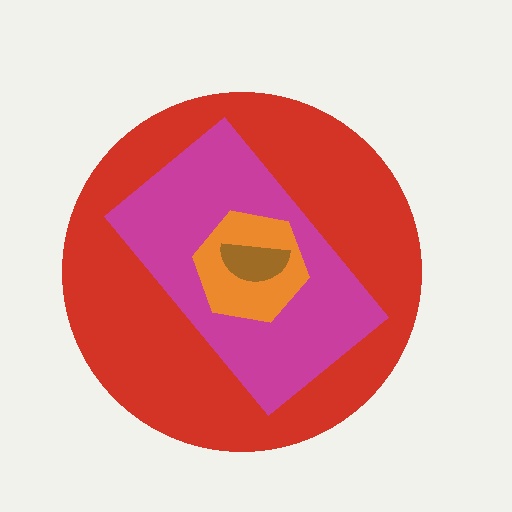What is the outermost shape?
The red circle.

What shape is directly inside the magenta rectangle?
The orange hexagon.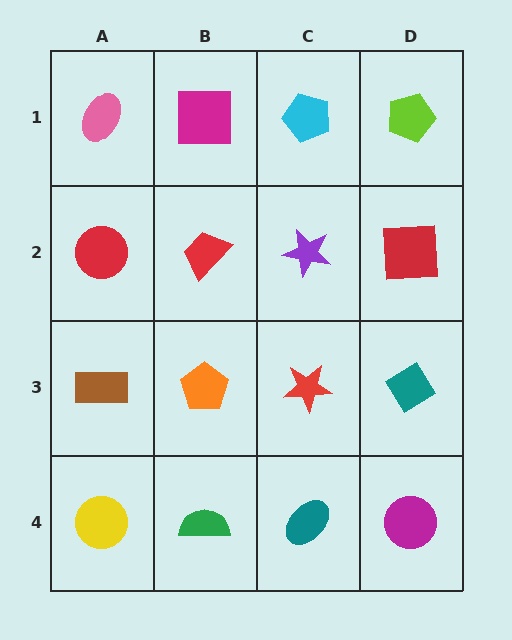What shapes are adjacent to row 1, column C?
A purple star (row 2, column C), a magenta square (row 1, column B), a lime pentagon (row 1, column D).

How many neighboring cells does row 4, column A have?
2.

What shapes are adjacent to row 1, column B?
A red trapezoid (row 2, column B), a pink ellipse (row 1, column A), a cyan pentagon (row 1, column C).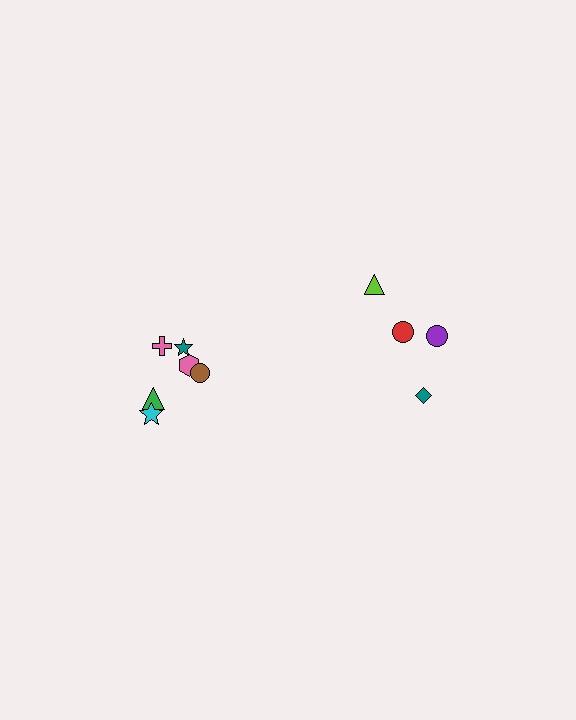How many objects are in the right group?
There are 4 objects.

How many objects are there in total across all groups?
There are 10 objects.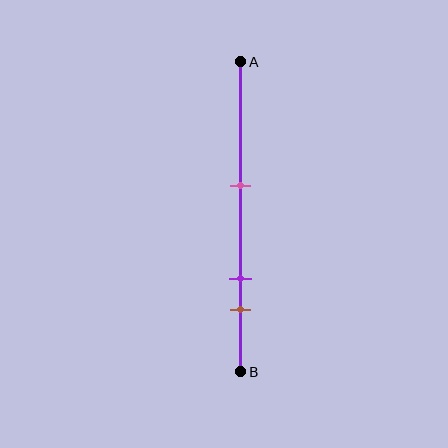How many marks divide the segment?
There are 3 marks dividing the segment.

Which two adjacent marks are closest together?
The purple and brown marks are the closest adjacent pair.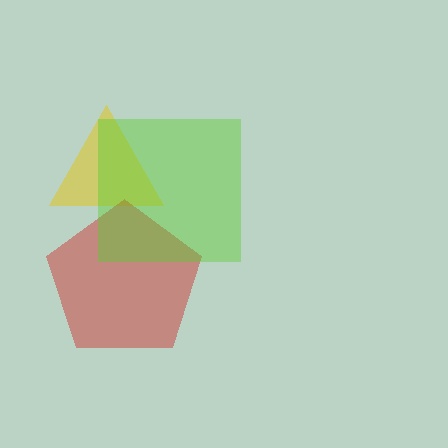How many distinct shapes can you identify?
There are 3 distinct shapes: a yellow triangle, a red pentagon, a lime square.